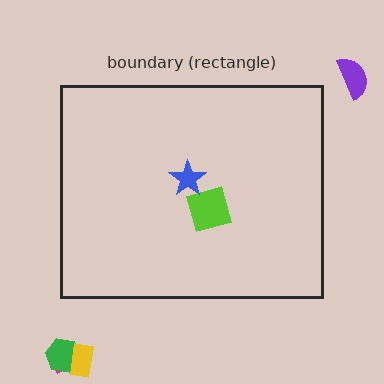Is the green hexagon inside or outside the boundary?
Outside.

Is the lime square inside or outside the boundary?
Inside.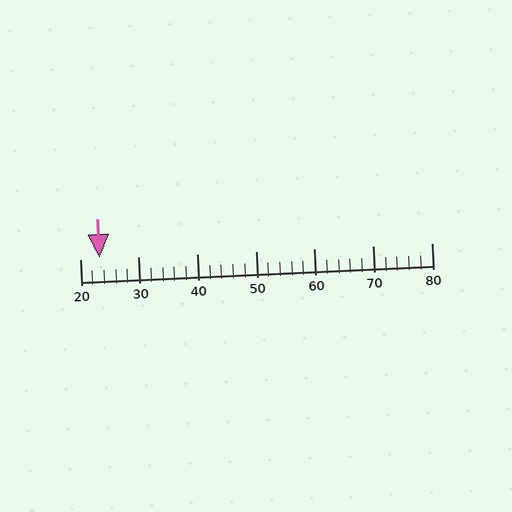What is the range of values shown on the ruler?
The ruler shows values from 20 to 80.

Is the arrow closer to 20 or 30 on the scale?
The arrow is closer to 20.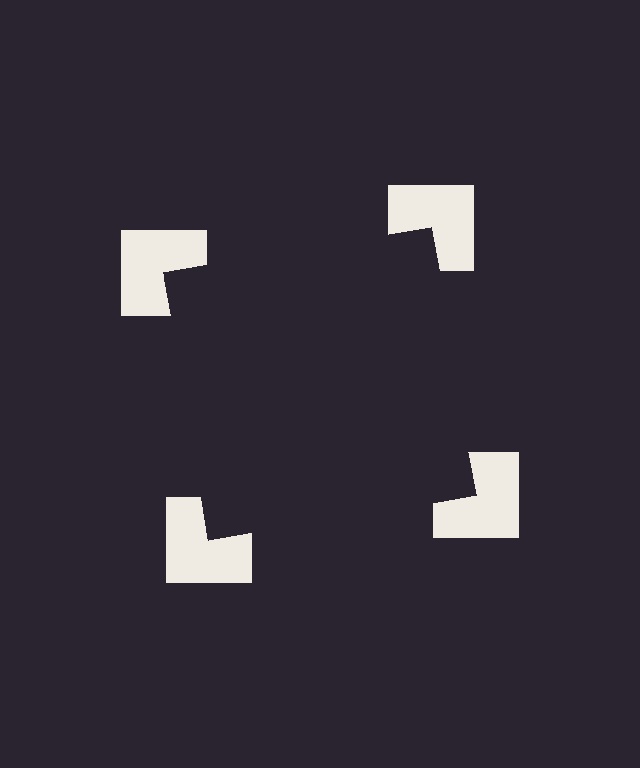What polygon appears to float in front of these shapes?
An illusory square — its edges are inferred from the aligned wedge cuts in the notched squares, not physically drawn.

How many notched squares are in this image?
There are 4 — one at each vertex of the illusory square.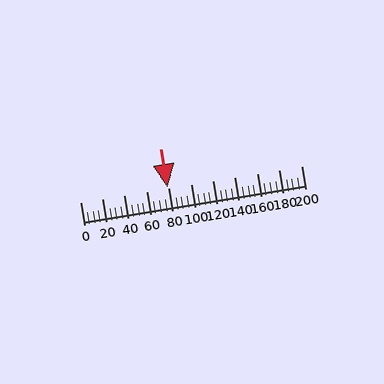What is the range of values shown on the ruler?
The ruler shows values from 0 to 200.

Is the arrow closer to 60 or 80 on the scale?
The arrow is closer to 80.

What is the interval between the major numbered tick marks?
The major tick marks are spaced 20 units apart.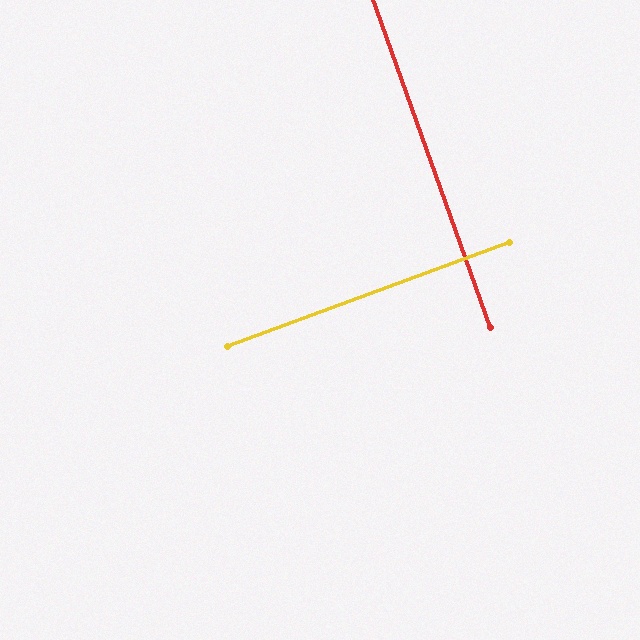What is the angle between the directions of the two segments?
Approximately 89 degrees.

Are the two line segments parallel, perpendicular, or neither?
Perpendicular — they meet at approximately 89°.